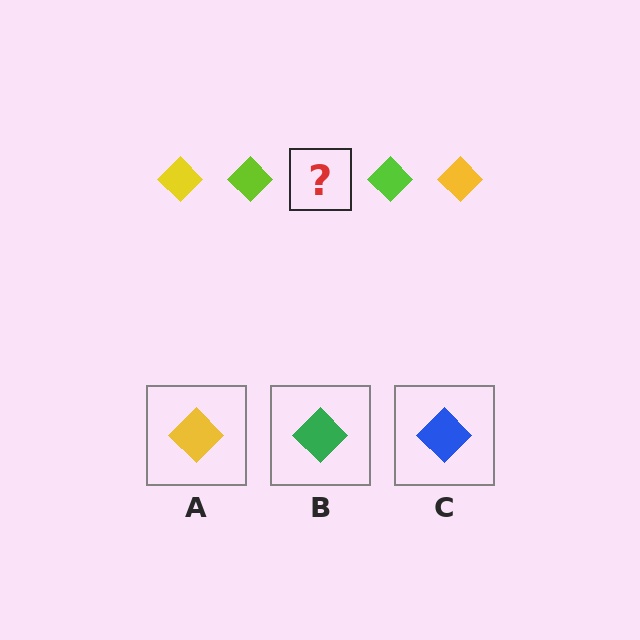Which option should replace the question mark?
Option A.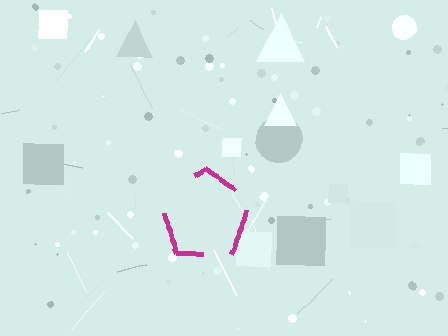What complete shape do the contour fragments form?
The contour fragments form a pentagon.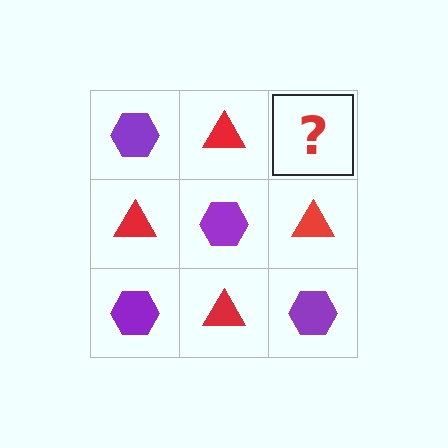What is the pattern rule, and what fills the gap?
The rule is that it alternates purple hexagon and red triangle in a checkerboard pattern. The gap should be filled with a purple hexagon.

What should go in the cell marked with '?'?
The missing cell should contain a purple hexagon.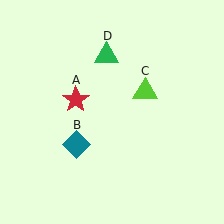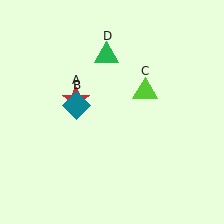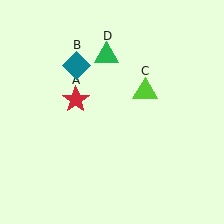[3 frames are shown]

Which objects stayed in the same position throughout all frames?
Red star (object A) and lime triangle (object C) and green triangle (object D) remained stationary.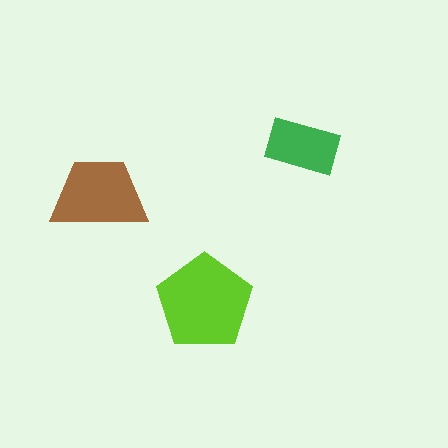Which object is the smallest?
The green rectangle.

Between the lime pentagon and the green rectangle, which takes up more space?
The lime pentagon.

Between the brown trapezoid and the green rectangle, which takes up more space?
The brown trapezoid.